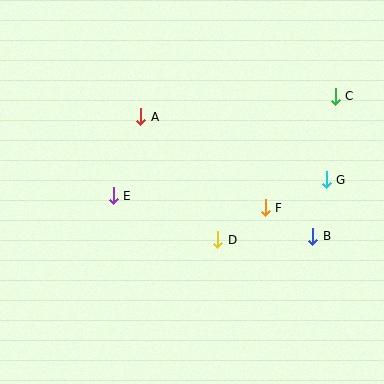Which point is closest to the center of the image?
Point D at (218, 240) is closest to the center.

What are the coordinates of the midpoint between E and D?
The midpoint between E and D is at (166, 218).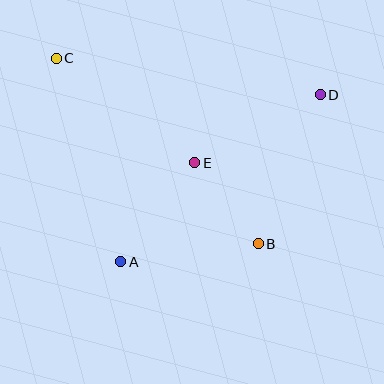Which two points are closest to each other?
Points B and E are closest to each other.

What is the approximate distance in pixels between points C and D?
The distance between C and D is approximately 267 pixels.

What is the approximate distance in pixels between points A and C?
The distance between A and C is approximately 213 pixels.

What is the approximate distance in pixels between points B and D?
The distance between B and D is approximately 161 pixels.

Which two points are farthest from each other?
Points B and C are farthest from each other.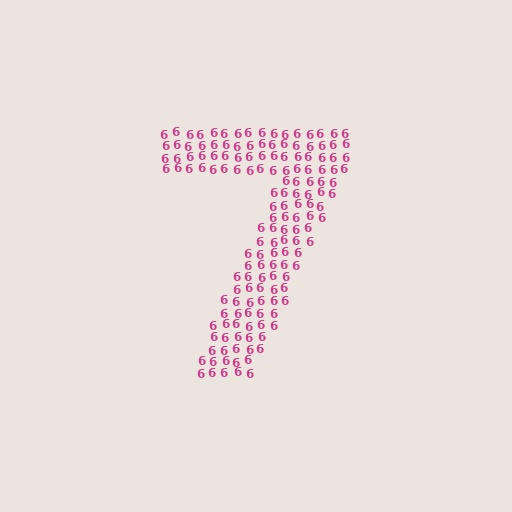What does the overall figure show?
The overall figure shows the digit 7.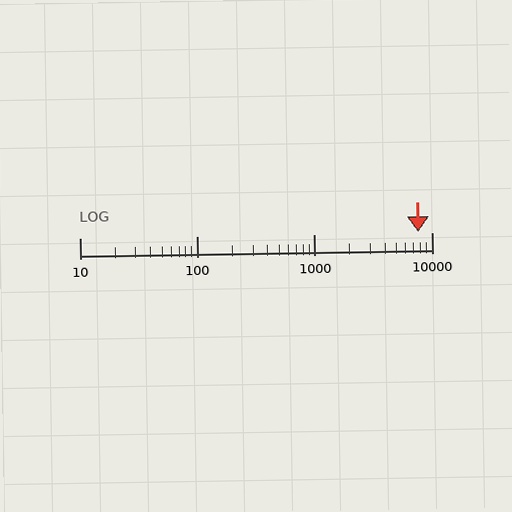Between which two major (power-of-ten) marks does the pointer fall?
The pointer is between 1000 and 10000.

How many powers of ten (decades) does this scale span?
The scale spans 3 decades, from 10 to 10000.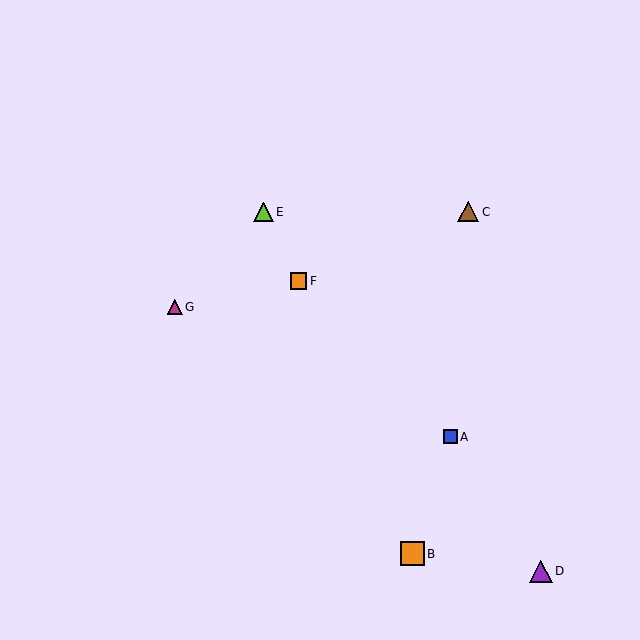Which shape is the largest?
The orange square (labeled B) is the largest.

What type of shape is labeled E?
Shape E is a lime triangle.